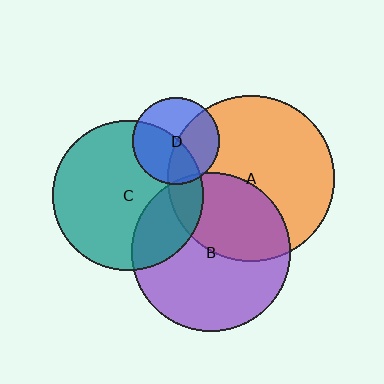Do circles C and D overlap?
Yes.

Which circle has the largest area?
Circle A (orange).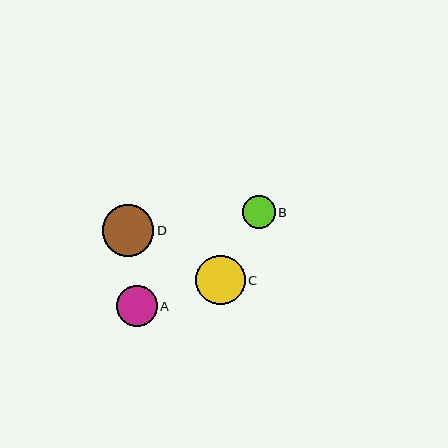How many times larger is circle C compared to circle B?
Circle C is approximately 1.5 times the size of circle B.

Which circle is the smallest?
Circle B is the smallest with a size of approximately 33 pixels.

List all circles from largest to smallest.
From largest to smallest: D, C, A, B.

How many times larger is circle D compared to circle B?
Circle D is approximately 1.5 times the size of circle B.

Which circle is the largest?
Circle D is the largest with a size of approximately 51 pixels.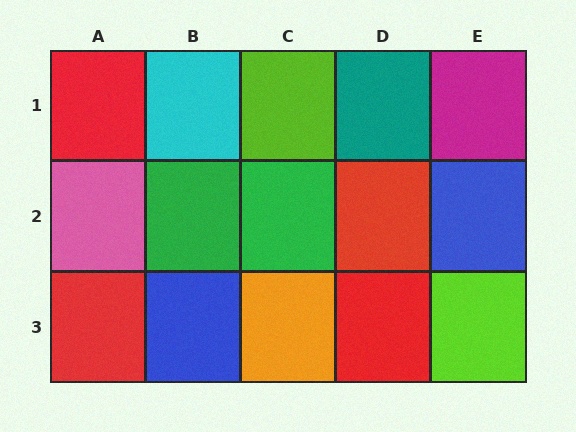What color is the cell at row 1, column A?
Red.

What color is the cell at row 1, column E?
Magenta.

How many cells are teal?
1 cell is teal.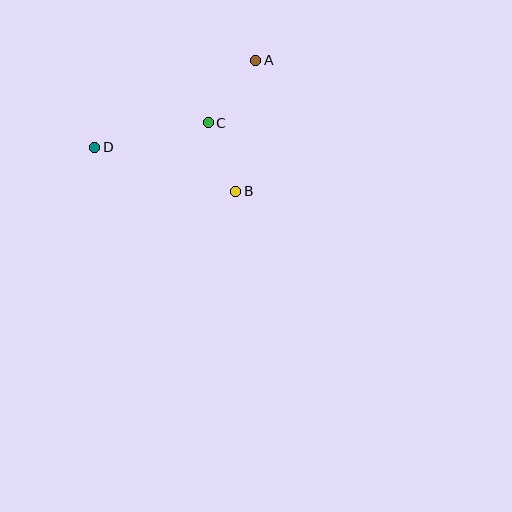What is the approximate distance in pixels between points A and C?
The distance between A and C is approximately 78 pixels.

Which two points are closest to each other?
Points B and C are closest to each other.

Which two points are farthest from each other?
Points A and D are farthest from each other.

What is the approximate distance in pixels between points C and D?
The distance between C and D is approximately 116 pixels.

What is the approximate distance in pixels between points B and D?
The distance between B and D is approximately 148 pixels.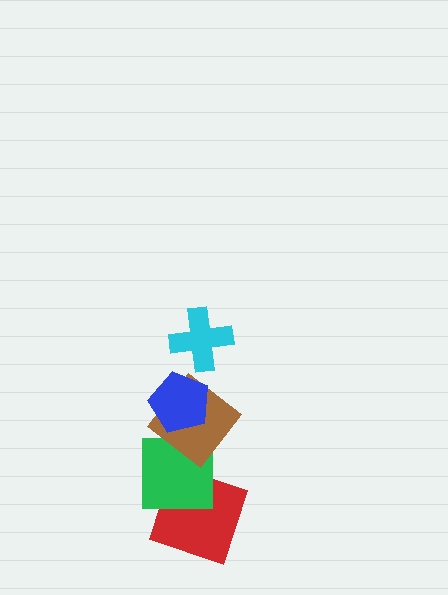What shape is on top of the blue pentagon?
The cyan cross is on top of the blue pentagon.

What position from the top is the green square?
The green square is 4th from the top.